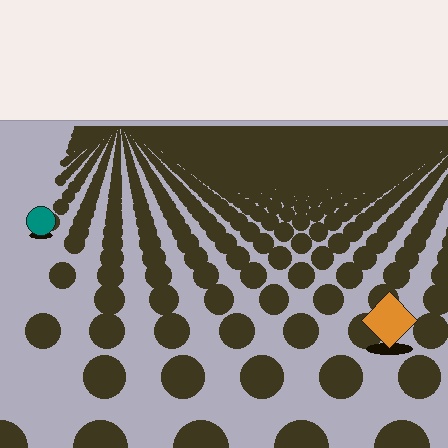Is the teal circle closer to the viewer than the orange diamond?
No. The orange diamond is closer — you can tell from the texture gradient: the ground texture is coarser near it.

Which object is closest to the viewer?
The orange diamond is closest. The texture marks near it are larger and more spread out.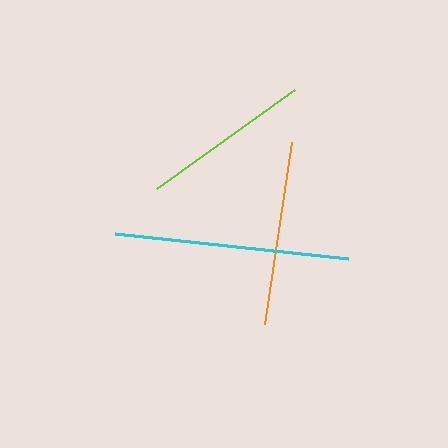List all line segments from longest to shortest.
From longest to shortest: cyan, orange, lime.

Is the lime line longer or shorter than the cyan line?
The cyan line is longer than the lime line.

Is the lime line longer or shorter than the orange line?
The orange line is longer than the lime line.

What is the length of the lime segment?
The lime segment is approximately 171 pixels long.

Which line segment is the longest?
The cyan line is the longest at approximately 235 pixels.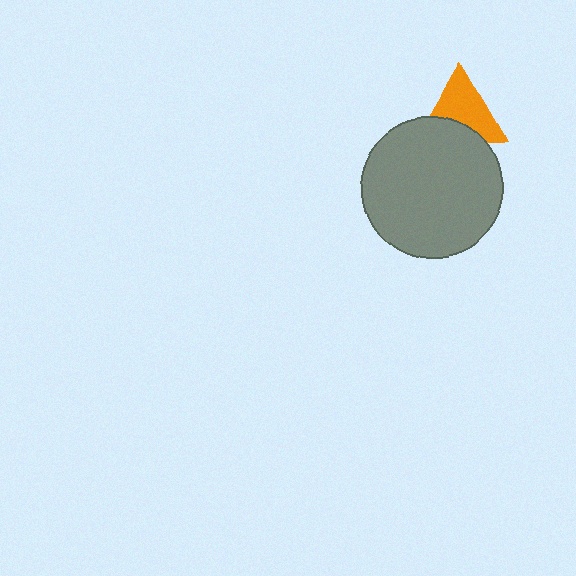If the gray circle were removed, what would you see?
You would see the complete orange triangle.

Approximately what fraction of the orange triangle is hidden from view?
Roughly 35% of the orange triangle is hidden behind the gray circle.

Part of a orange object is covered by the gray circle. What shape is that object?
It is a triangle.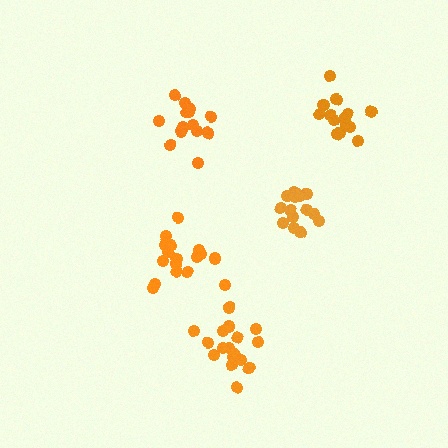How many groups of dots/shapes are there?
There are 5 groups.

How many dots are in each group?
Group 1: 15 dots, Group 2: 15 dots, Group 3: 17 dots, Group 4: 15 dots, Group 5: 17 dots (79 total).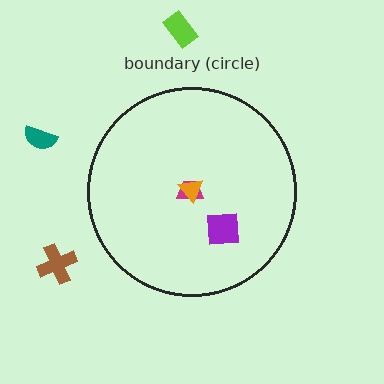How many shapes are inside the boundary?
3 inside, 3 outside.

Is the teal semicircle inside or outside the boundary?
Outside.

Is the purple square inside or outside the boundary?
Inside.